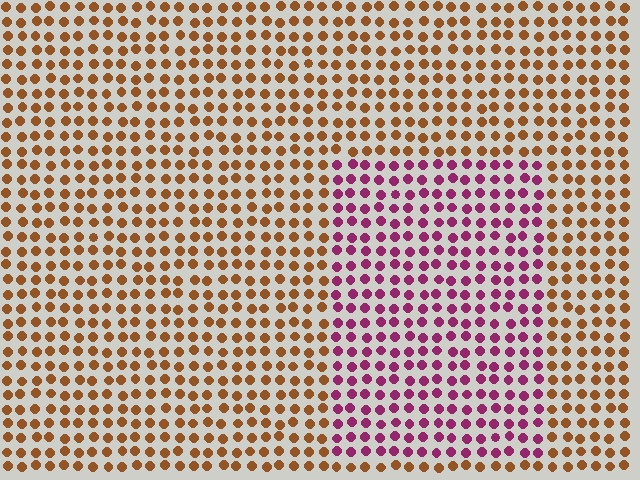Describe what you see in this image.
The image is filled with small brown elements in a uniform arrangement. A rectangle-shaped region is visible where the elements are tinted to a slightly different hue, forming a subtle color boundary.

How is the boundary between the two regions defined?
The boundary is defined purely by a slight shift in hue (about 64 degrees). Spacing, size, and orientation are identical on both sides.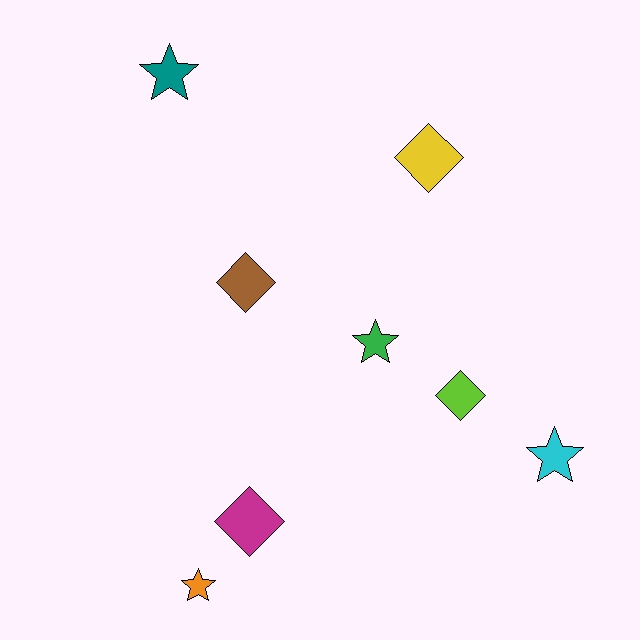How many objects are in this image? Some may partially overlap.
There are 8 objects.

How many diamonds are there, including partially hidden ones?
There are 4 diamonds.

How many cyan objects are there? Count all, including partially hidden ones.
There is 1 cyan object.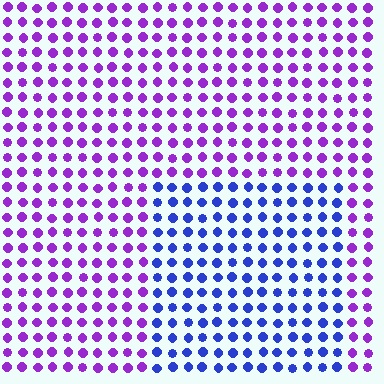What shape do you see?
I see a rectangle.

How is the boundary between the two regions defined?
The boundary is defined purely by a slight shift in hue (about 48 degrees). Spacing, size, and orientation are identical on both sides.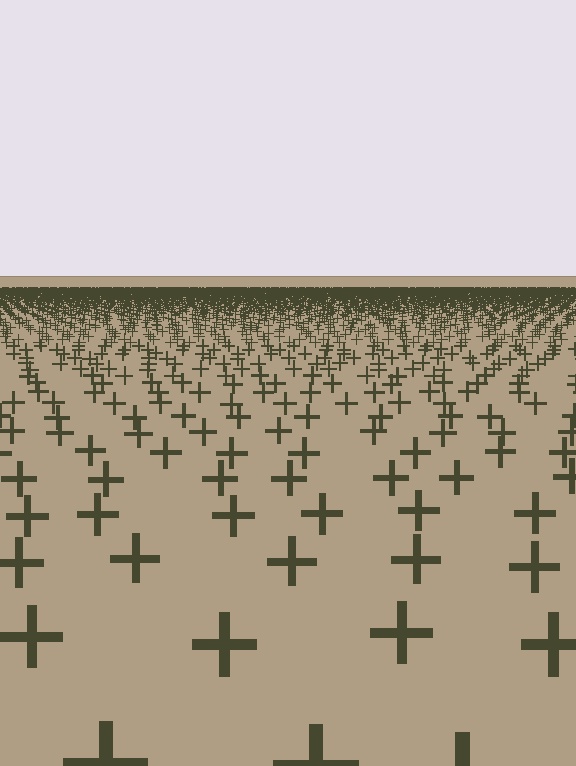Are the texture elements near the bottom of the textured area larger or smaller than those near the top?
Larger. Near the bottom, elements are closer to the viewer and appear at a bigger on-screen size.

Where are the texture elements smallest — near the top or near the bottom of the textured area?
Near the top.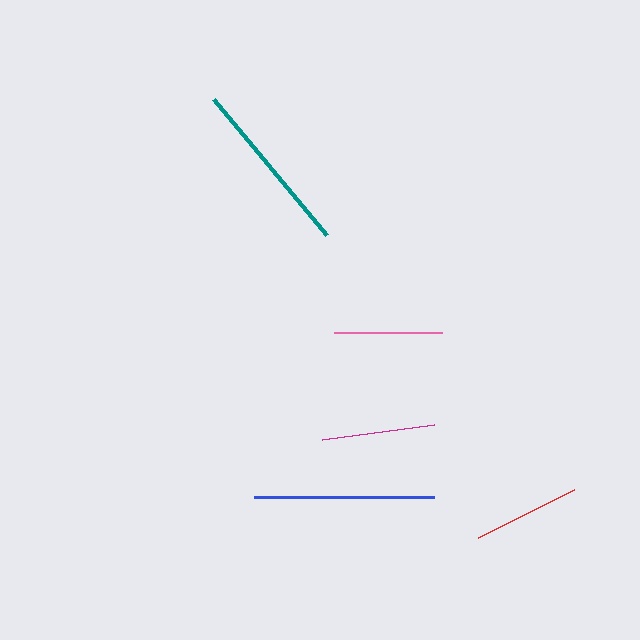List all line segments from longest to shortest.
From longest to shortest: blue, teal, magenta, pink, red.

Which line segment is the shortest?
The red line is the shortest at approximately 107 pixels.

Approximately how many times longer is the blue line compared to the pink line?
The blue line is approximately 1.7 times the length of the pink line.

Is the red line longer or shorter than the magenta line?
The magenta line is longer than the red line.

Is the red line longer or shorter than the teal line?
The teal line is longer than the red line.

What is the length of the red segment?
The red segment is approximately 107 pixels long.